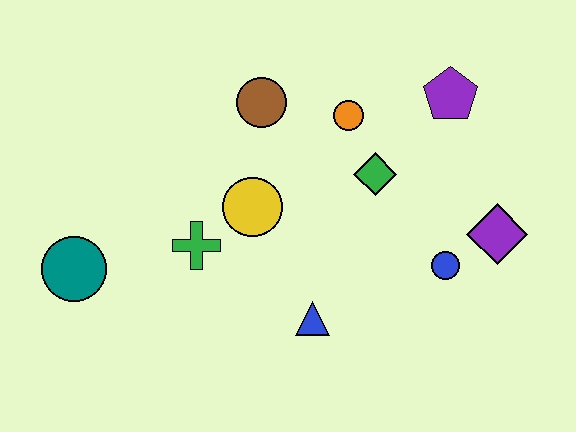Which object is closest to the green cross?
The yellow circle is closest to the green cross.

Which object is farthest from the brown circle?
The purple diamond is farthest from the brown circle.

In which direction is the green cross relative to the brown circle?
The green cross is below the brown circle.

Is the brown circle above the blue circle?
Yes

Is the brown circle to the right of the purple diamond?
No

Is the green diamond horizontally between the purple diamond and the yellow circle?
Yes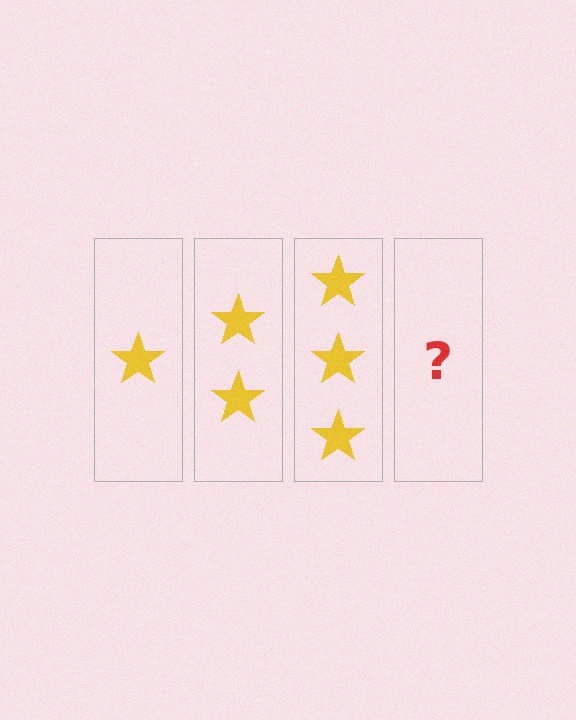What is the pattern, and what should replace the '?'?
The pattern is that each step adds one more star. The '?' should be 4 stars.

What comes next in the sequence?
The next element should be 4 stars.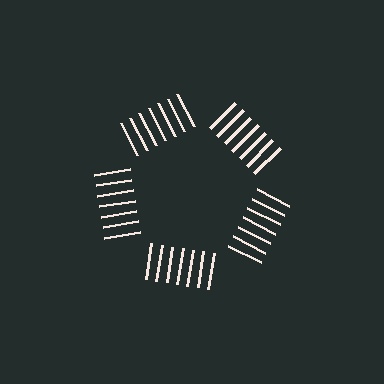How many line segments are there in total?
35 — 7 along each of the 5 edges.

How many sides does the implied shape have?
5 sides — the line-ends trace a pentagon.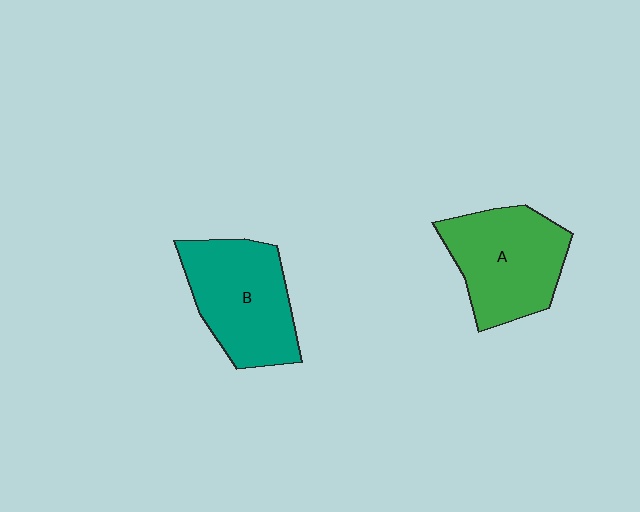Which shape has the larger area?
Shape B (teal).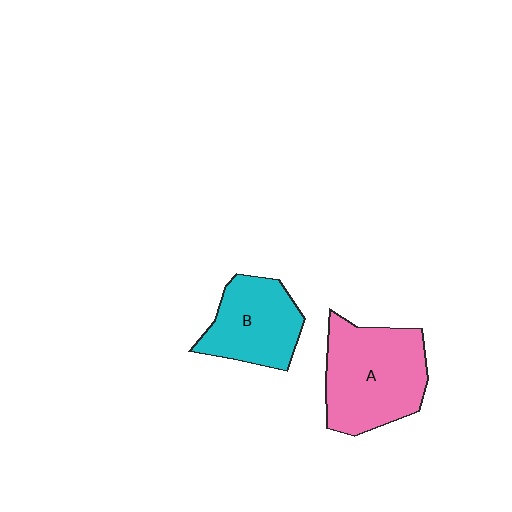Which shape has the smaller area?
Shape B (cyan).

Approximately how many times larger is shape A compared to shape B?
Approximately 1.4 times.